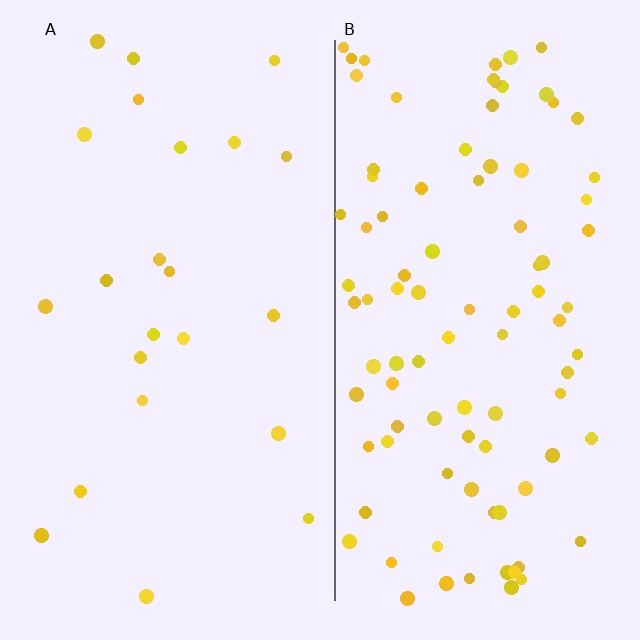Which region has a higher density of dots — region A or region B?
B (the right).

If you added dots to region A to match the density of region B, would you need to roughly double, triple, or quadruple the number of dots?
Approximately quadruple.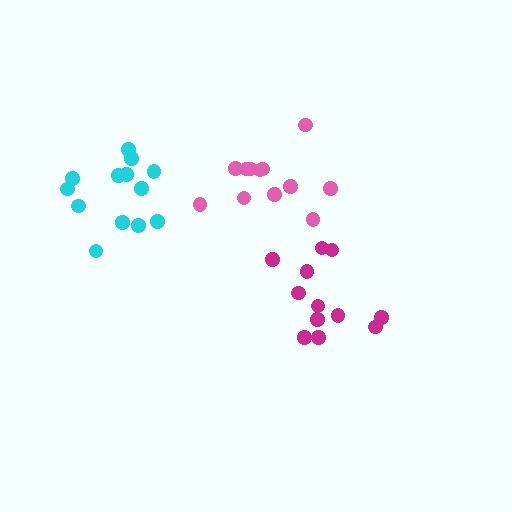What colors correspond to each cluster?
The clusters are colored: pink, magenta, cyan.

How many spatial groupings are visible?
There are 3 spatial groupings.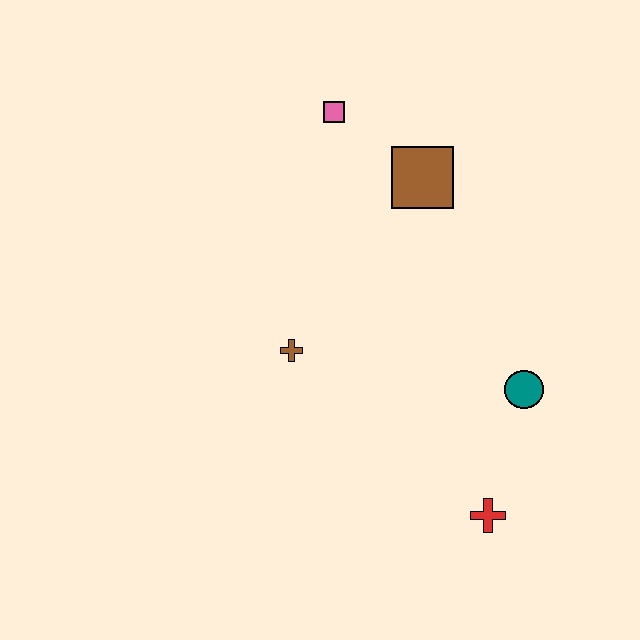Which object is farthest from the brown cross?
The red cross is farthest from the brown cross.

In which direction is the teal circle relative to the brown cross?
The teal circle is to the right of the brown cross.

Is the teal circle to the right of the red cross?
Yes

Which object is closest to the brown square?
The pink square is closest to the brown square.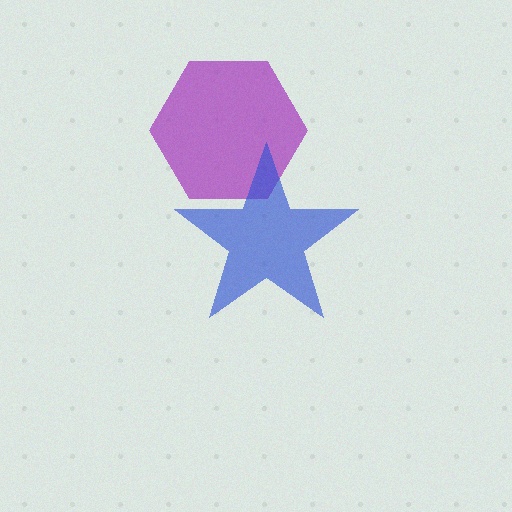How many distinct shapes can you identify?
There are 2 distinct shapes: a purple hexagon, a blue star.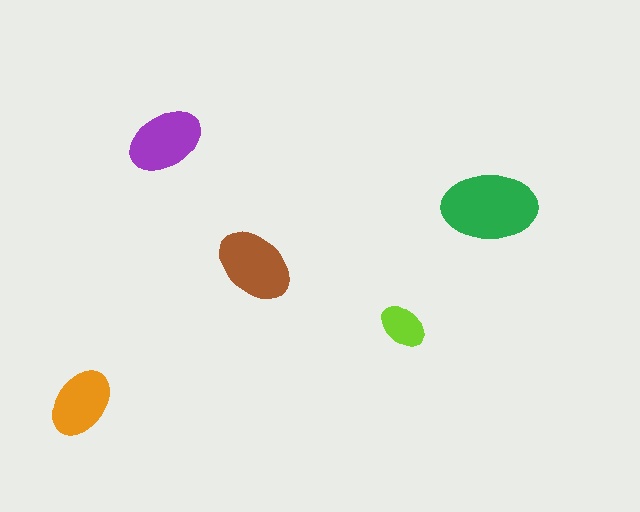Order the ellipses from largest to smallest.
the green one, the brown one, the purple one, the orange one, the lime one.